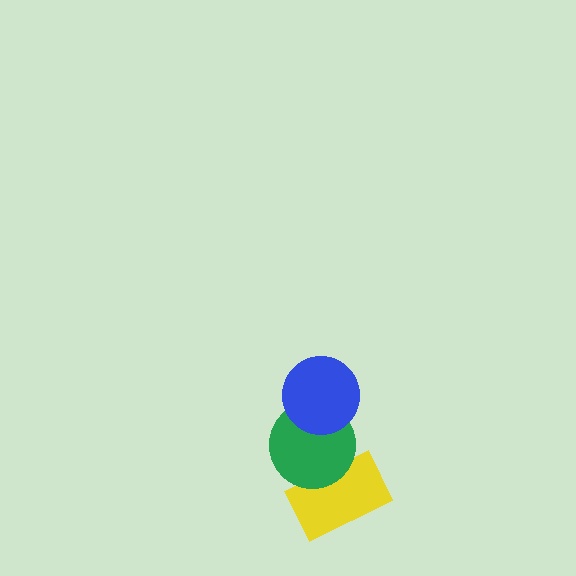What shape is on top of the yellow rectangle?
The green circle is on top of the yellow rectangle.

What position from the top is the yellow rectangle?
The yellow rectangle is 3rd from the top.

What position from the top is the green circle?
The green circle is 2nd from the top.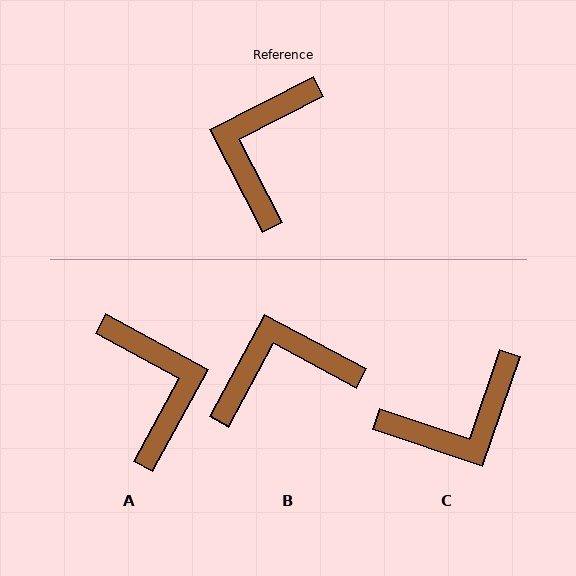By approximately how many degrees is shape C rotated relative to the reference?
Approximately 134 degrees counter-clockwise.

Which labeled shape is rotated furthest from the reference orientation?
A, about 146 degrees away.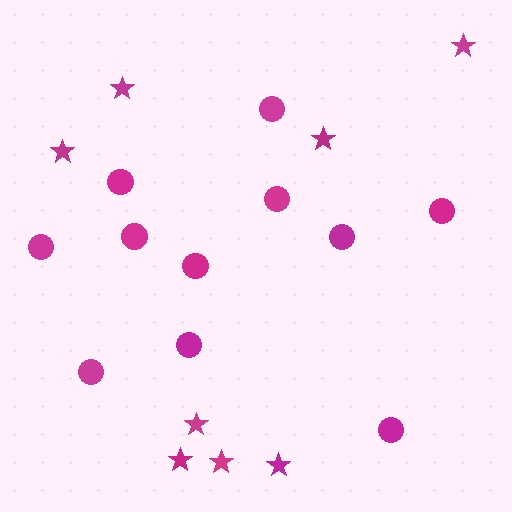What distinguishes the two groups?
There are 2 groups: one group of circles (11) and one group of stars (8).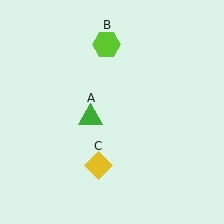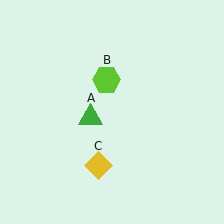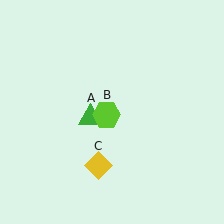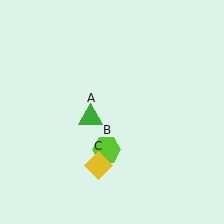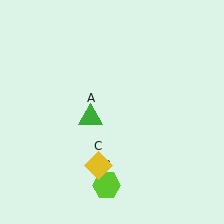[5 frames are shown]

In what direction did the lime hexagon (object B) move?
The lime hexagon (object B) moved down.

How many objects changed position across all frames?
1 object changed position: lime hexagon (object B).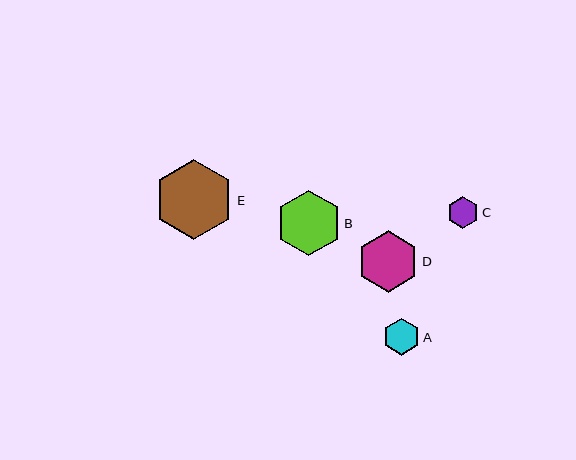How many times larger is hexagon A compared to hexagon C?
Hexagon A is approximately 1.2 times the size of hexagon C.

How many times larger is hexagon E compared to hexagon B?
Hexagon E is approximately 1.2 times the size of hexagon B.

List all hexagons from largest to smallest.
From largest to smallest: E, B, D, A, C.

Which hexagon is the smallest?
Hexagon C is the smallest with a size of approximately 31 pixels.